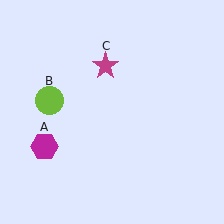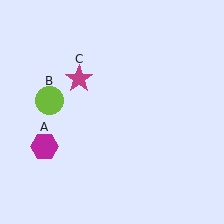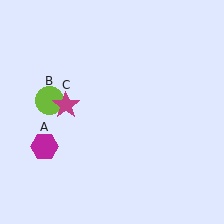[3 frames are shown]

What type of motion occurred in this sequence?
The magenta star (object C) rotated counterclockwise around the center of the scene.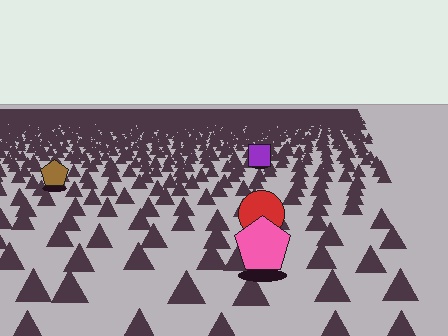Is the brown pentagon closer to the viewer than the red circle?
No. The red circle is closer — you can tell from the texture gradient: the ground texture is coarser near it.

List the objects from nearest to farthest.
From nearest to farthest: the pink pentagon, the red circle, the brown pentagon, the purple square.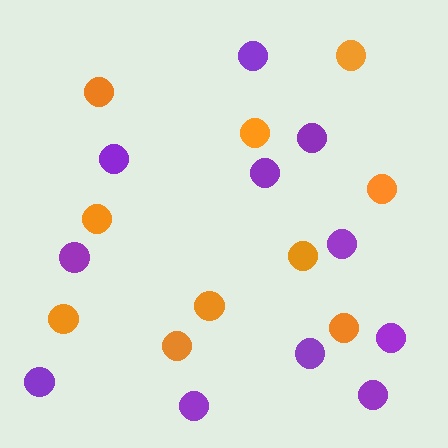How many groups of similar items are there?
There are 2 groups: one group of orange circles (10) and one group of purple circles (11).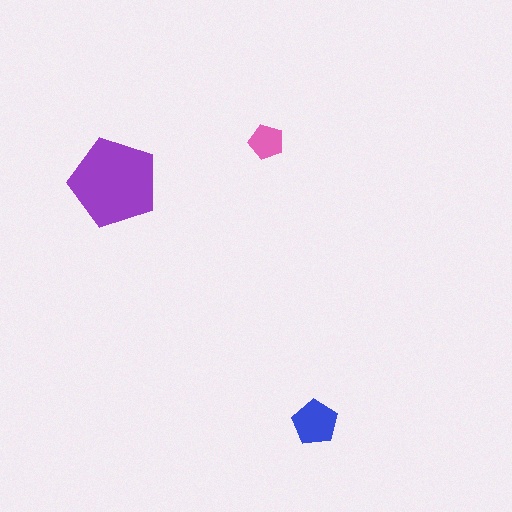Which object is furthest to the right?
The blue pentagon is rightmost.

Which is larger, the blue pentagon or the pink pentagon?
The blue one.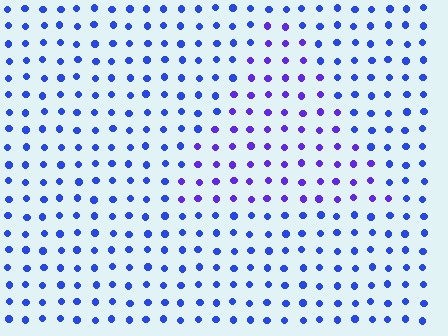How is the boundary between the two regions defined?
The boundary is defined purely by a slight shift in hue (about 29 degrees). Spacing, size, and orientation are identical on both sides.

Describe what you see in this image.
The image is filled with small blue elements in a uniform arrangement. A triangle-shaped region is visible where the elements are tinted to a slightly different hue, forming a subtle color boundary.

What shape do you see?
I see a triangle.